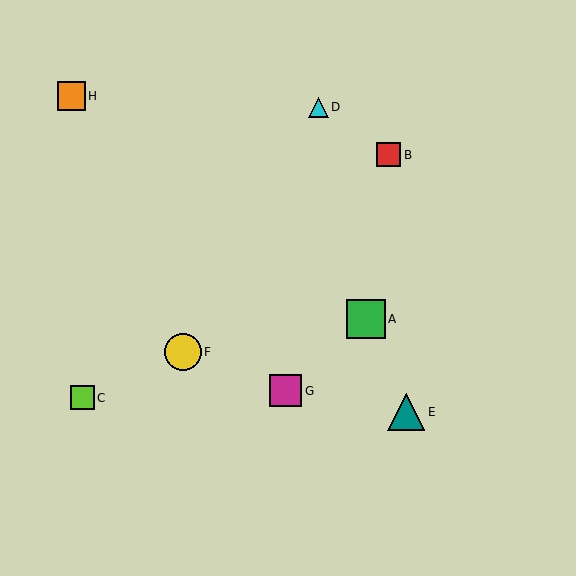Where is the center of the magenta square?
The center of the magenta square is at (286, 391).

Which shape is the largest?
The green square (labeled A) is the largest.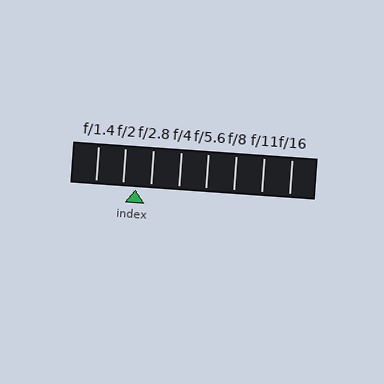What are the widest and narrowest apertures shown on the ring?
The widest aperture shown is f/1.4 and the narrowest is f/16.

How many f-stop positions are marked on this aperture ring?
There are 8 f-stop positions marked.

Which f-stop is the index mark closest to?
The index mark is closest to f/2.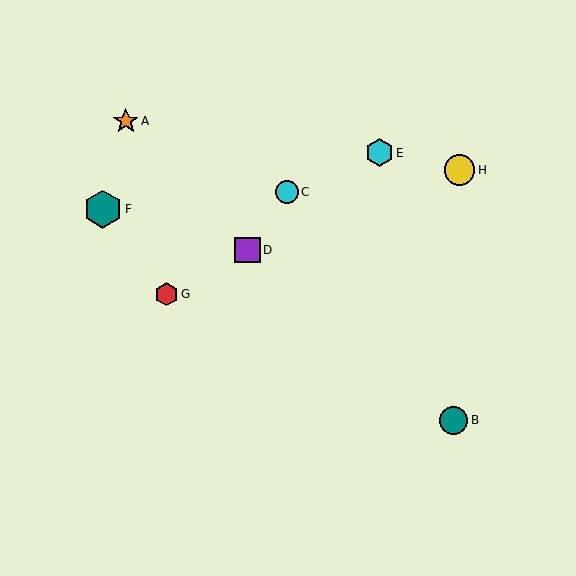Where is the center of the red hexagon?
The center of the red hexagon is at (166, 294).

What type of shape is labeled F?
Shape F is a teal hexagon.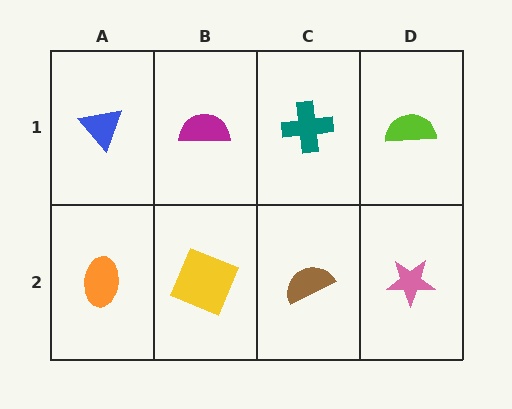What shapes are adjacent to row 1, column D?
A pink star (row 2, column D), a teal cross (row 1, column C).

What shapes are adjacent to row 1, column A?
An orange ellipse (row 2, column A), a magenta semicircle (row 1, column B).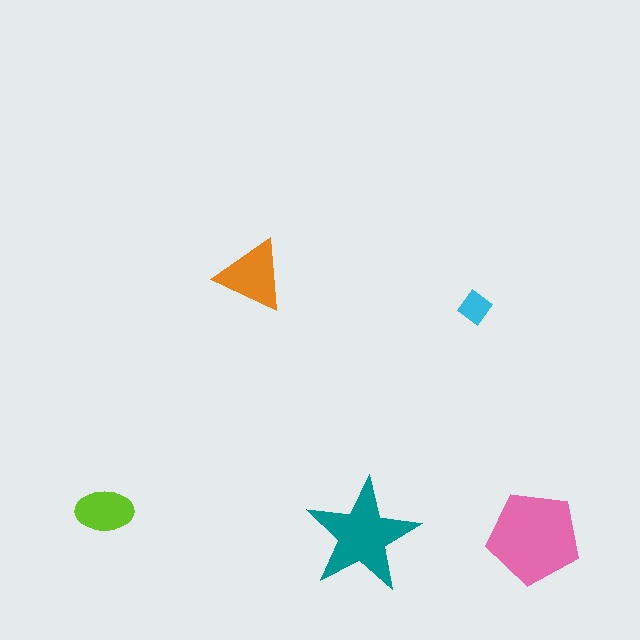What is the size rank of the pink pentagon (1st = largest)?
1st.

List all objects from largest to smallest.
The pink pentagon, the teal star, the orange triangle, the lime ellipse, the cyan diamond.